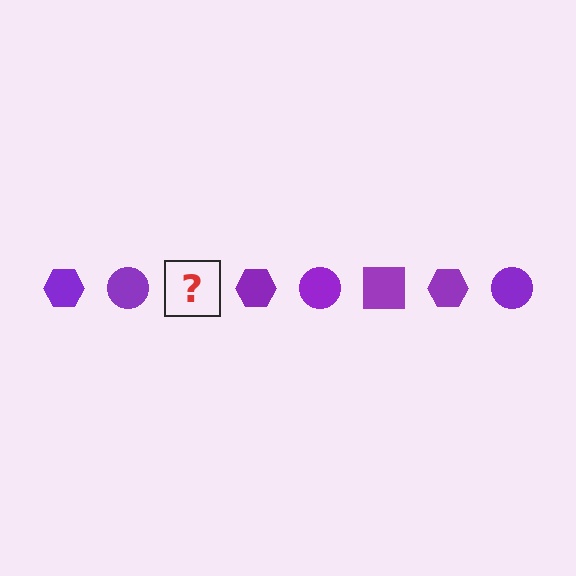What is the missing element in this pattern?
The missing element is a purple square.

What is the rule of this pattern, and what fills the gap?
The rule is that the pattern cycles through hexagon, circle, square shapes in purple. The gap should be filled with a purple square.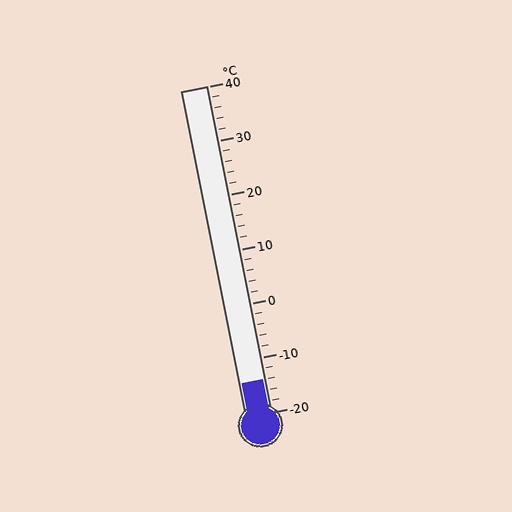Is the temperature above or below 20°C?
The temperature is below 20°C.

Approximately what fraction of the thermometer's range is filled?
The thermometer is filled to approximately 10% of its range.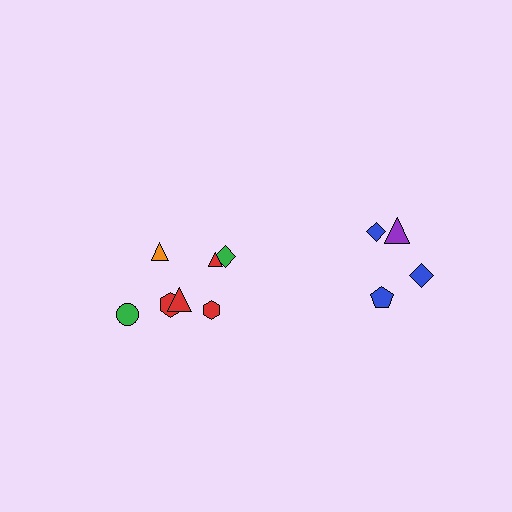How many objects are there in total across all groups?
There are 11 objects.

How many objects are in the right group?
There are 4 objects.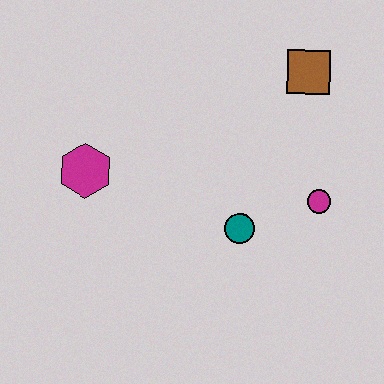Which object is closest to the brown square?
The magenta circle is closest to the brown square.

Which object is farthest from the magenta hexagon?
The brown square is farthest from the magenta hexagon.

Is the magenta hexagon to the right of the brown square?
No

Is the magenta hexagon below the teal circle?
No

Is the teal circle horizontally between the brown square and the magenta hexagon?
Yes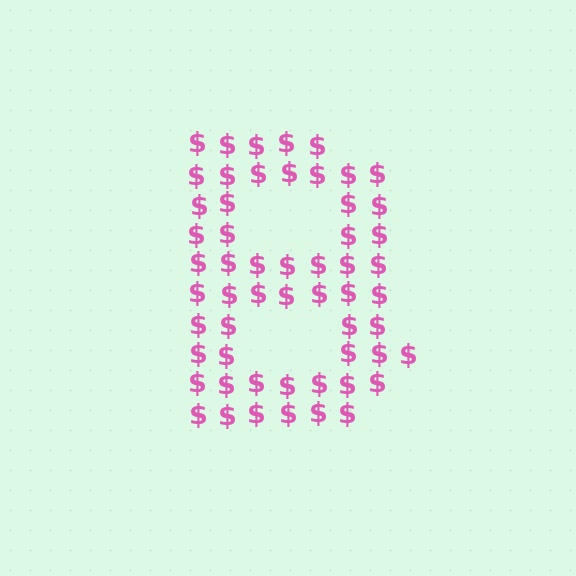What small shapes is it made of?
It is made of small dollar signs.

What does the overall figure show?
The overall figure shows the letter B.